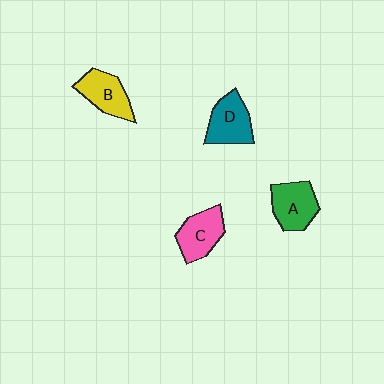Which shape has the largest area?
Shape A (green).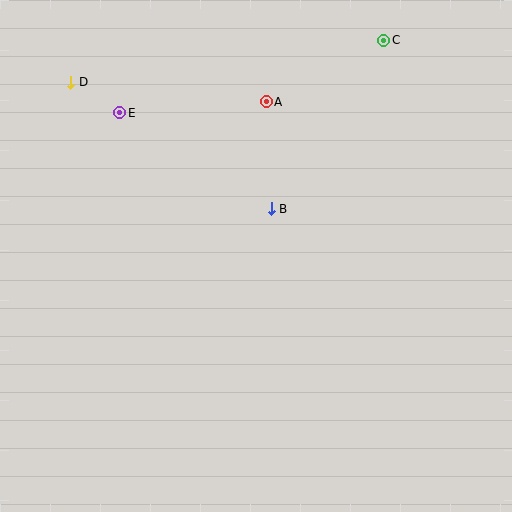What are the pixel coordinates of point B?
Point B is at (271, 209).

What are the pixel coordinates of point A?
Point A is at (266, 102).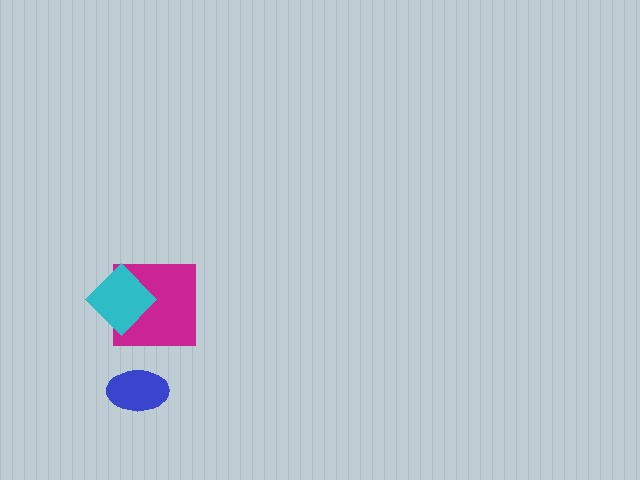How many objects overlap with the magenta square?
1 object overlaps with the magenta square.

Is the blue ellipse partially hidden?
No, no other shape covers it.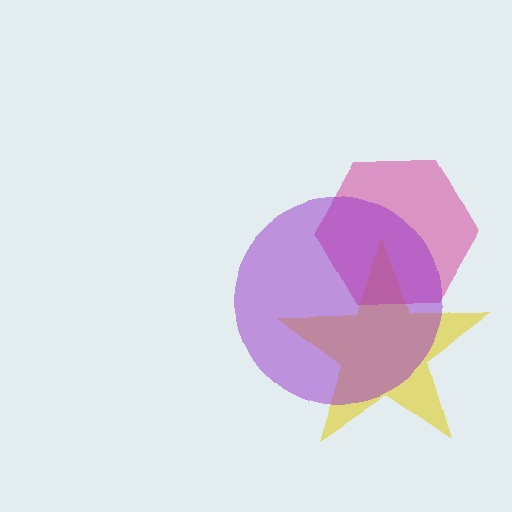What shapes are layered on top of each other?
The layered shapes are: a yellow star, a magenta hexagon, a purple circle.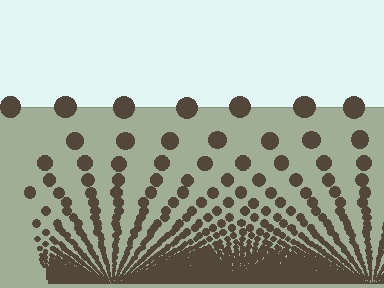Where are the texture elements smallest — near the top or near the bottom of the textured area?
Near the bottom.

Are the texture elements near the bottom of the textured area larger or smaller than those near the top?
Smaller. The gradient is inverted — elements near the bottom are smaller and denser.